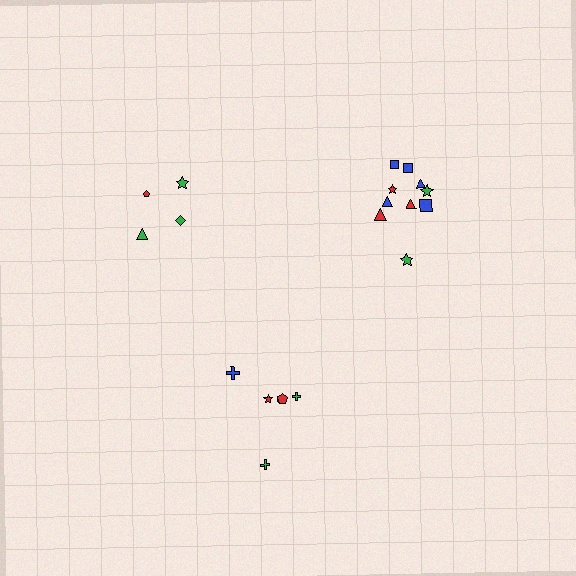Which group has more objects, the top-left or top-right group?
The top-right group.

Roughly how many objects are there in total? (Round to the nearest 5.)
Roughly 20 objects in total.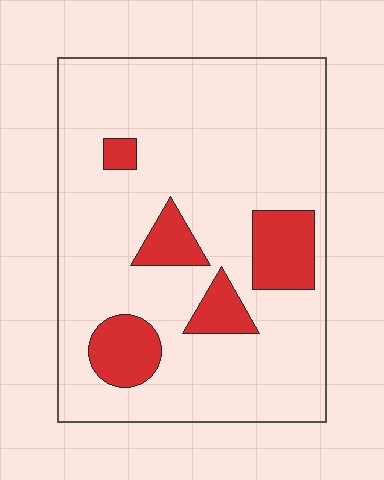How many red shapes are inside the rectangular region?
5.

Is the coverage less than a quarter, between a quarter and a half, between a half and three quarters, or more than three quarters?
Less than a quarter.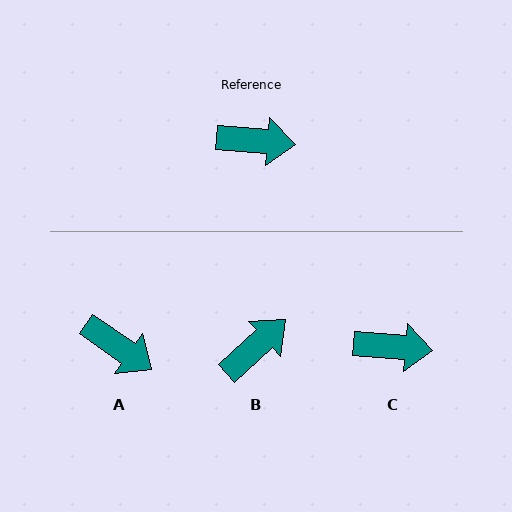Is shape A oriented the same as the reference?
No, it is off by about 30 degrees.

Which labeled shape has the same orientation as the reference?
C.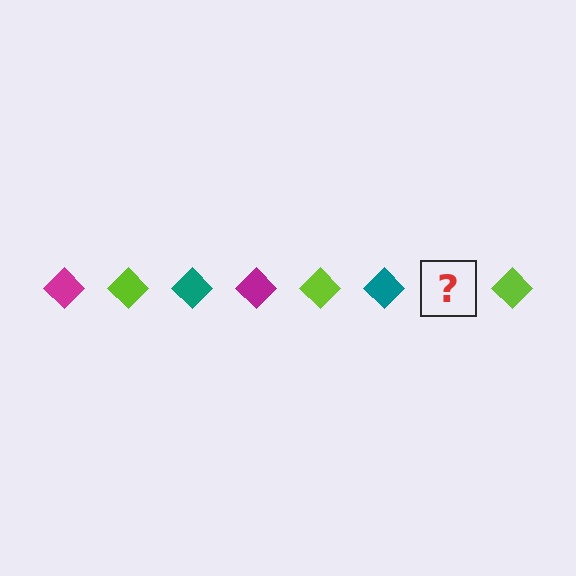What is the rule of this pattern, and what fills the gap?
The rule is that the pattern cycles through magenta, lime, teal diamonds. The gap should be filled with a magenta diamond.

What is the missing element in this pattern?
The missing element is a magenta diamond.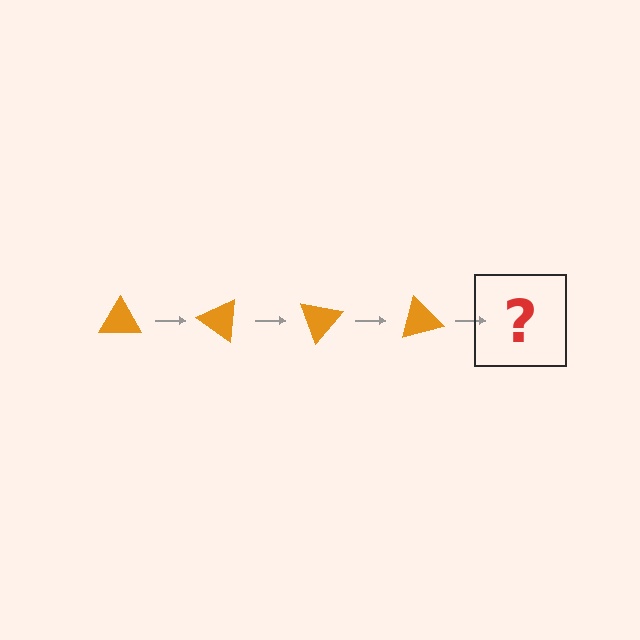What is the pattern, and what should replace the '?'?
The pattern is that the triangle rotates 35 degrees each step. The '?' should be an orange triangle rotated 140 degrees.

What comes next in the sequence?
The next element should be an orange triangle rotated 140 degrees.